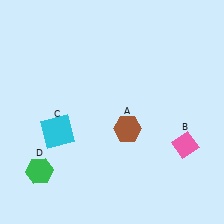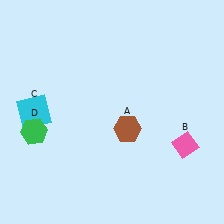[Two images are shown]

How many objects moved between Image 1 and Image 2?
2 objects moved between the two images.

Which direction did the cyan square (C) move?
The cyan square (C) moved left.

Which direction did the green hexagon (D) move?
The green hexagon (D) moved up.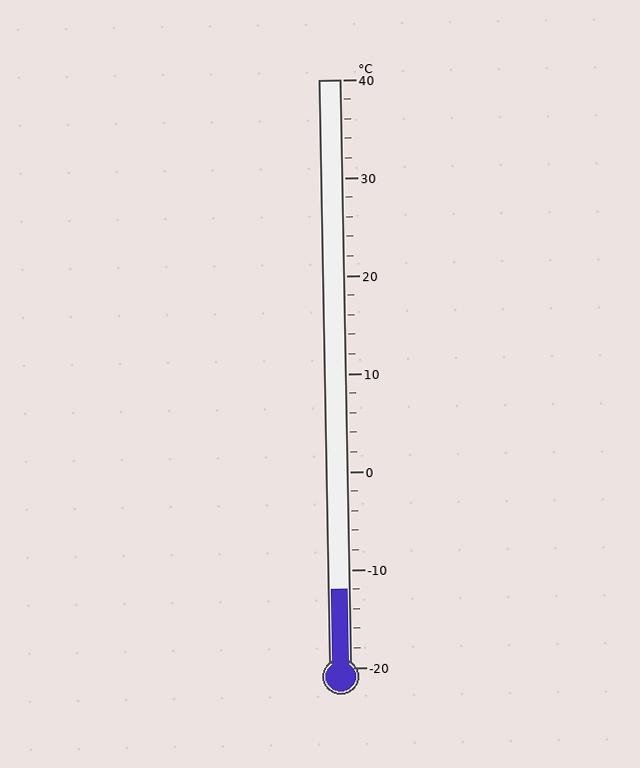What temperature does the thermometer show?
The thermometer shows approximately -12°C.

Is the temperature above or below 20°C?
The temperature is below 20°C.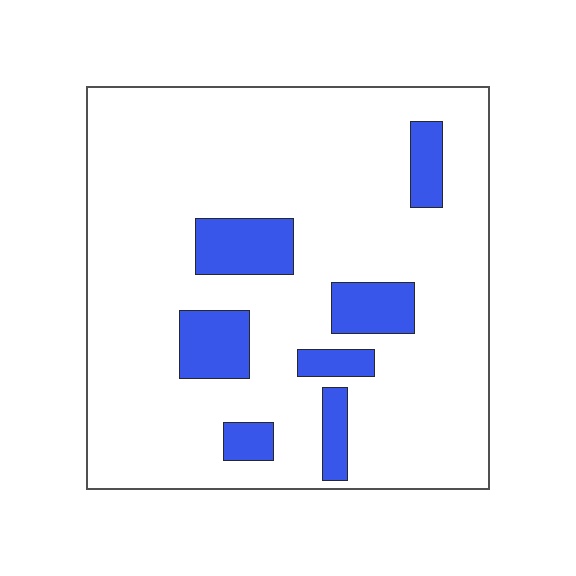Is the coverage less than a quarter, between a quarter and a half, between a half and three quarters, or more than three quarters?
Less than a quarter.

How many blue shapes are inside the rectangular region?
7.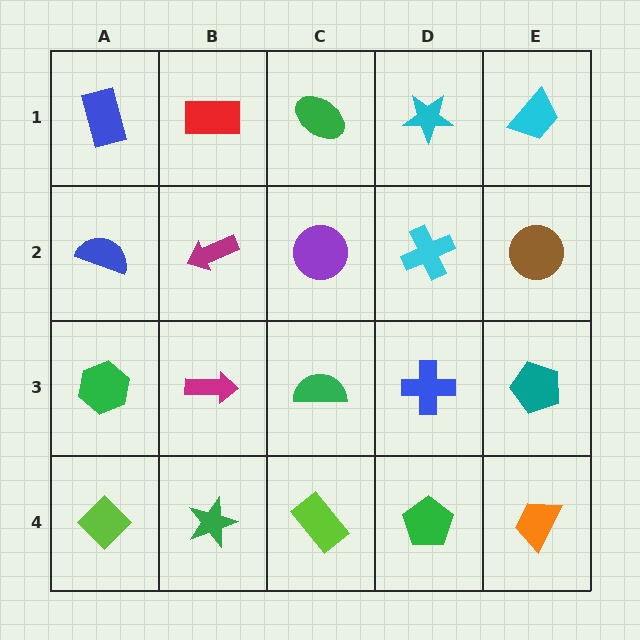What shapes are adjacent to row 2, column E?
A cyan trapezoid (row 1, column E), a teal pentagon (row 3, column E), a cyan cross (row 2, column D).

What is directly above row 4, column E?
A teal pentagon.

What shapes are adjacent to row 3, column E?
A brown circle (row 2, column E), an orange trapezoid (row 4, column E), a blue cross (row 3, column D).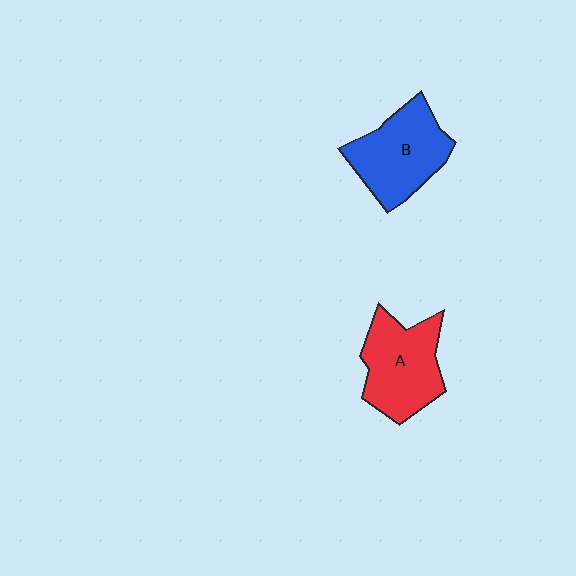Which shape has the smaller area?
Shape A (red).